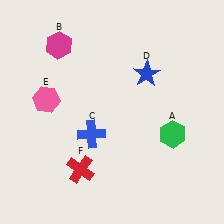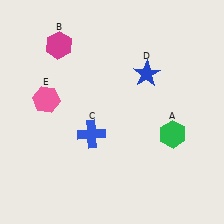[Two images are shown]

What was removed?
The red cross (F) was removed in Image 2.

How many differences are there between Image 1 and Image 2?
There is 1 difference between the two images.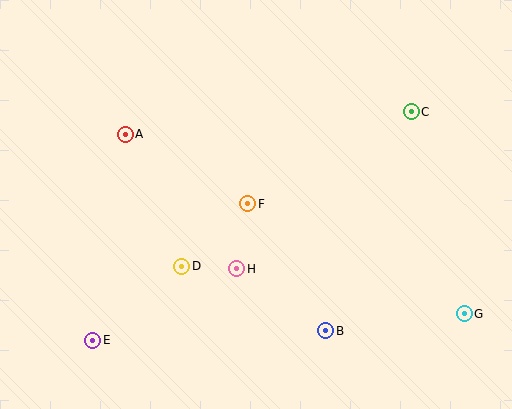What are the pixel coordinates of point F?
Point F is at (248, 204).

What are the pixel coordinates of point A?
Point A is at (125, 134).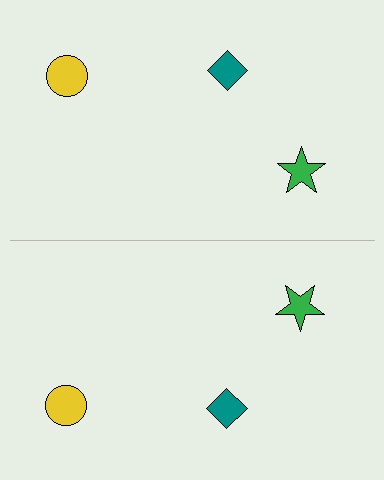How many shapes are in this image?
There are 6 shapes in this image.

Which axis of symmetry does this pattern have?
The pattern has a horizontal axis of symmetry running through the center of the image.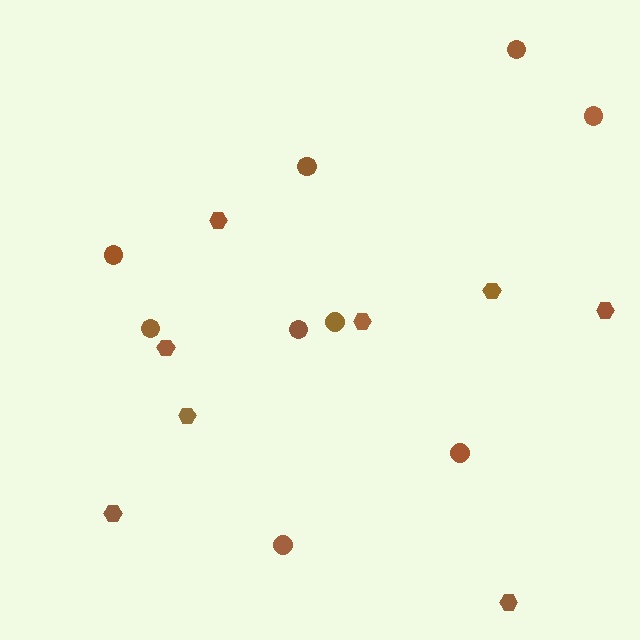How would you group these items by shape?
There are 2 groups: one group of circles (9) and one group of hexagons (8).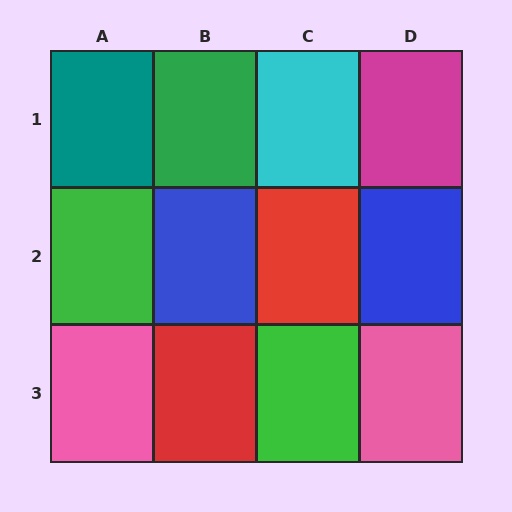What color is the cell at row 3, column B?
Red.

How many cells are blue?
2 cells are blue.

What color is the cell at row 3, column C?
Green.